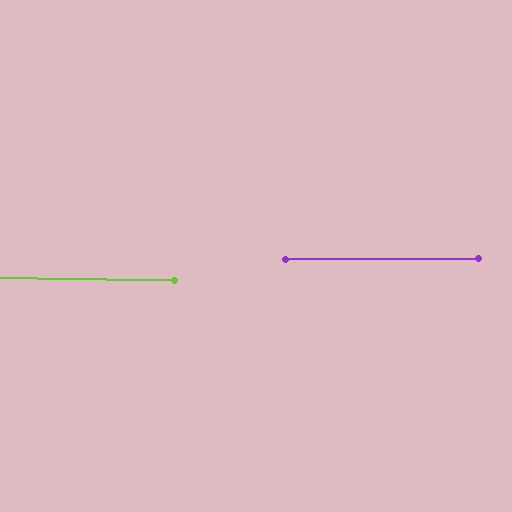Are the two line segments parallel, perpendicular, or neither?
Parallel — their directions differ by only 1.2°.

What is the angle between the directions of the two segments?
Approximately 1 degree.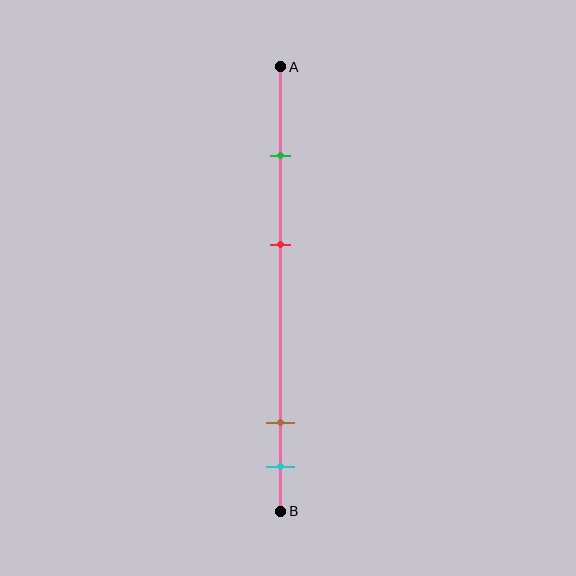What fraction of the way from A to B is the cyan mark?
The cyan mark is approximately 90% (0.9) of the way from A to B.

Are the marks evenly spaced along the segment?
No, the marks are not evenly spaced.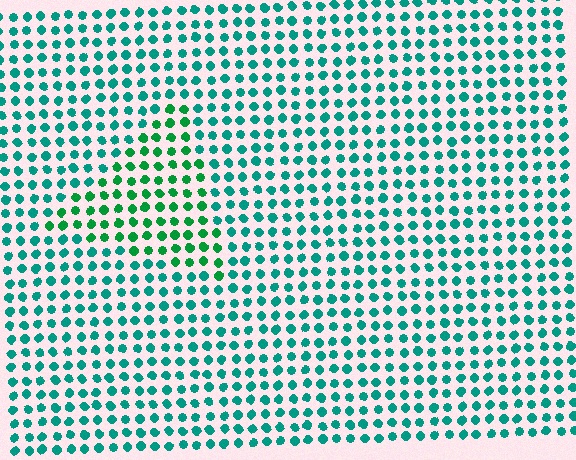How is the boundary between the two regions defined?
The boundary is defined purely by a slight shift in hue (about 30 degrees). Spacing, size, and orientation are identical on both sides.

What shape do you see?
I see a triangle.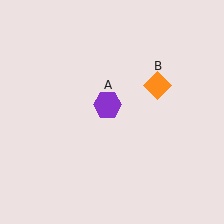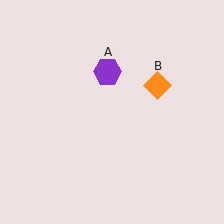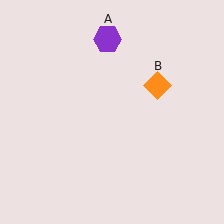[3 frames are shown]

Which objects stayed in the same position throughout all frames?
Orange diamond (object B) remained stationary.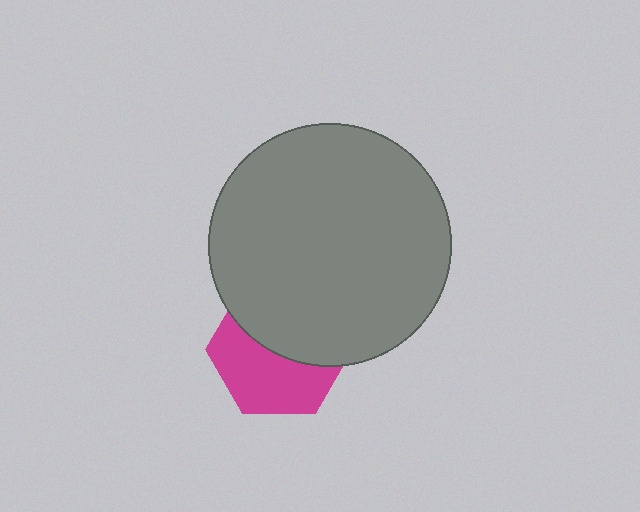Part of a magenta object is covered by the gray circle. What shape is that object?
It is a hexagon.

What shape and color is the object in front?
The object in front is a gray circle.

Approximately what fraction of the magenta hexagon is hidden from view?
Roughly 50% of the magenta hexagon is hidden behind the gray circle.